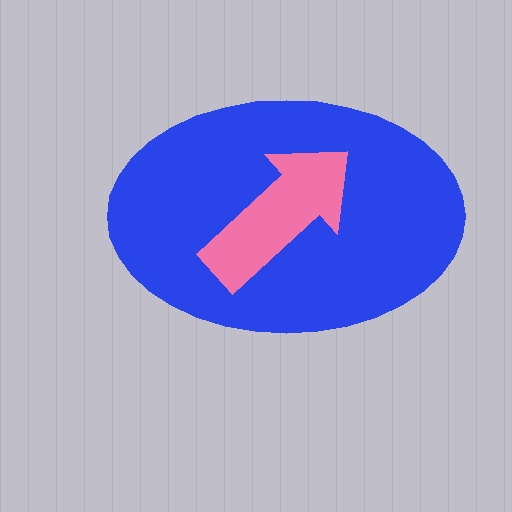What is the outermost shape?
The blue ellipse.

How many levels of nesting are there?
2.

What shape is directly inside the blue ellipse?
The pink arrow.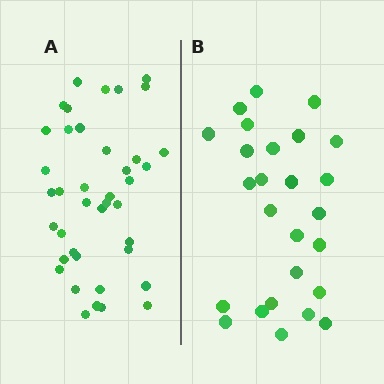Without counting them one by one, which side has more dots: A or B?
Region A (the left region) has more dots.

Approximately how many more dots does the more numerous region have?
Region A has approximately 15 more dots than region B.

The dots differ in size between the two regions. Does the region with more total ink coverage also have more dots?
No. Region B has more total ink coverage because its dots are larger, but region A actually contains more individual dots. Total area can be misleading — the number of items is what matters here.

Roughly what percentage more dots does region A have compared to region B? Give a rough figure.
About 55% more.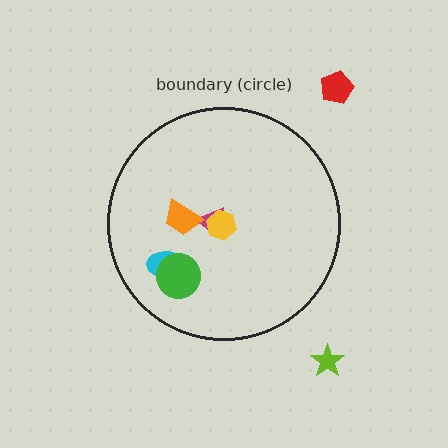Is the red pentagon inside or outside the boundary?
Outside.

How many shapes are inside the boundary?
5 inside, 2 outside.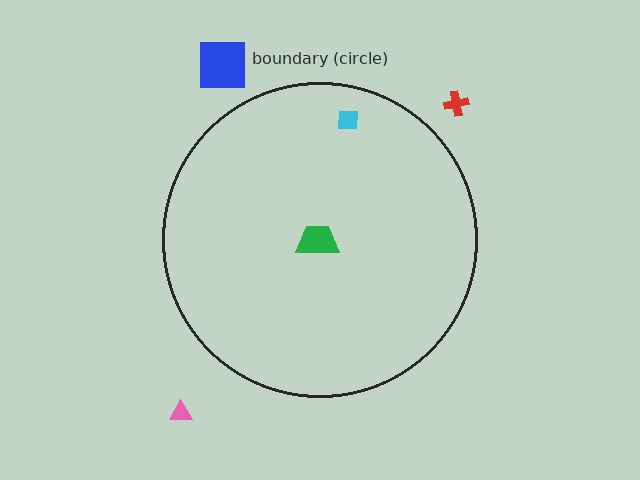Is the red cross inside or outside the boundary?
Outside.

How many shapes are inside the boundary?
2 inside, 3 outside.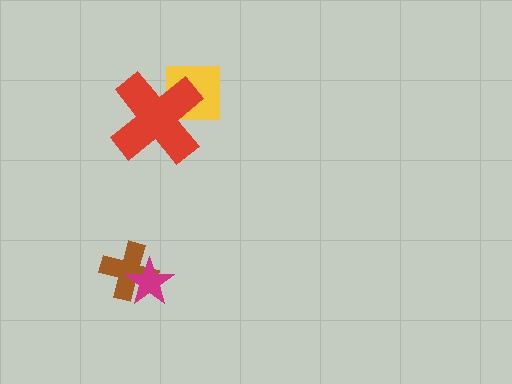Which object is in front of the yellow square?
The red cross is in front of the yellow square.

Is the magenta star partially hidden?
No, no other shape covers it.